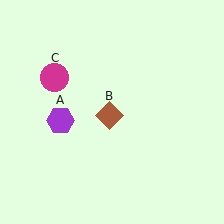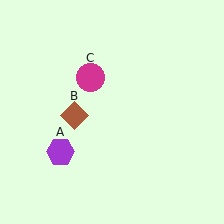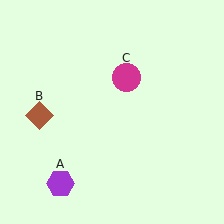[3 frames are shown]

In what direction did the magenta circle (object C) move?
The magenta circle (object C) moved right.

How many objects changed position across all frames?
3 objects changed position: purple hexagon (object A), brown diamond (object B), magenta circle (object C).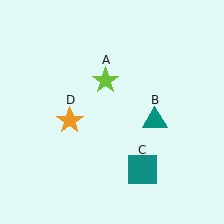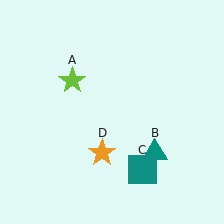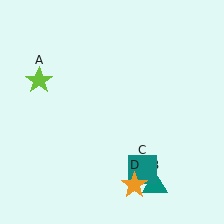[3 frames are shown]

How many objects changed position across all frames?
3 objects changed position: lime star (object A), teal triangle (object B), orange star (object D).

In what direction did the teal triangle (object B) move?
The teal triangle (object B) moved down.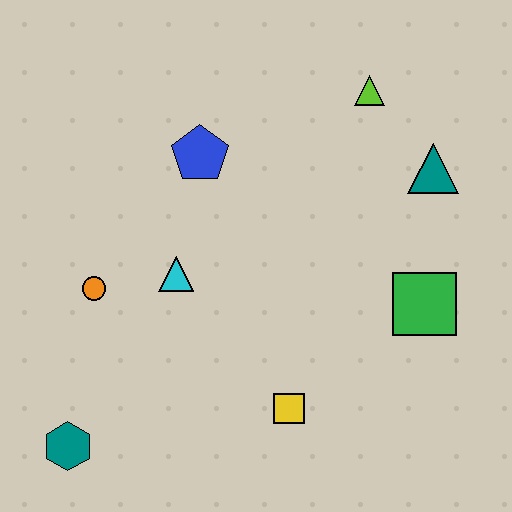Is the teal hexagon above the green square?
No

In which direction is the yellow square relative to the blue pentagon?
The yellow square is below the blue pentagon.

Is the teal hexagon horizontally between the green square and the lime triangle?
No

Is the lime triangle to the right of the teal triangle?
No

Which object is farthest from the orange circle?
The teal triangle is farthest from the orange circle.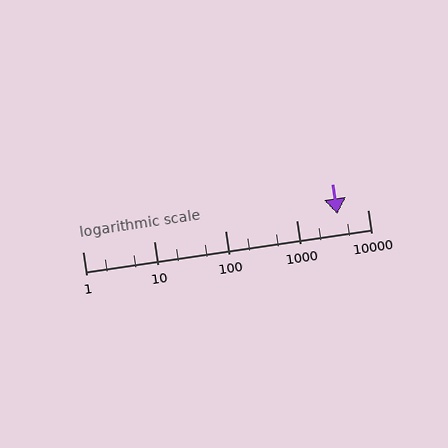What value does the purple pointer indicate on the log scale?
The pointer indicates approximately 3800.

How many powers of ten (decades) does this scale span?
The scale spans 4 decades, from 1 to 10000.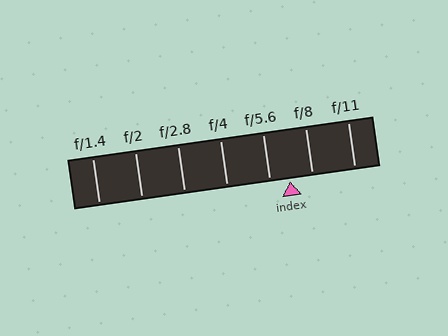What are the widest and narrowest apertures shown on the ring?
The widest aperture shown is f/1.4 and the narrowest is f/11.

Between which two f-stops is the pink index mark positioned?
The index mark is between f/5.6 and f/8.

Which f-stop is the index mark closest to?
The index mark is closest to f/5.6.